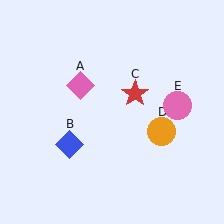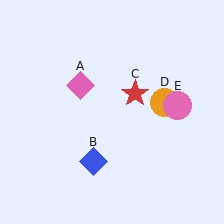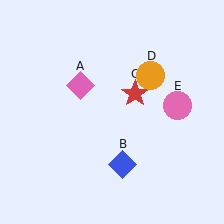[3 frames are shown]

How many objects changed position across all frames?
2 objects changed position: blue diamond (object B), orange circle (object D).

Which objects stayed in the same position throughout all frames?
Pink diamond (object A) and red star (object C) and pink circle (object E) remained stationary.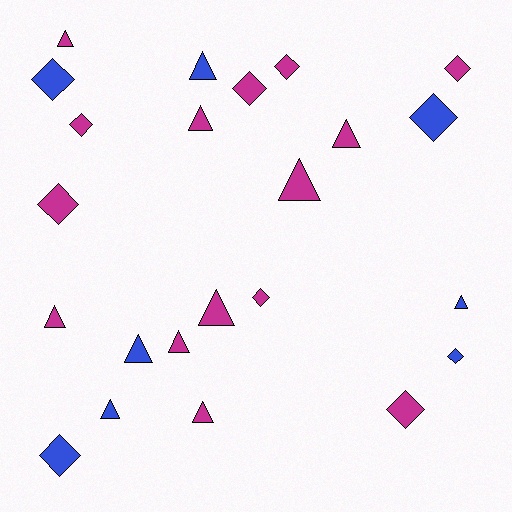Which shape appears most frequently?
Triangle, with 12 objects.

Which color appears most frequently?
Magenta, with 15 objects.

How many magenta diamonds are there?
There are 7 magenta diamonds.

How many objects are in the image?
There are 23 objects.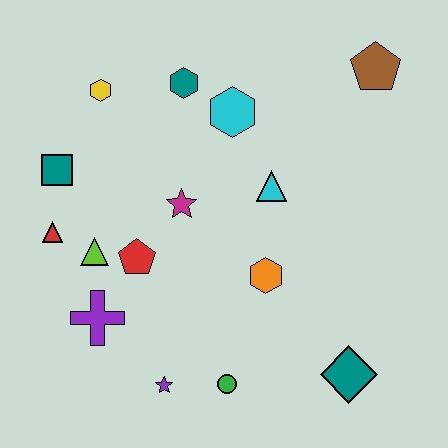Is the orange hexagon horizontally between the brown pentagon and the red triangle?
Yes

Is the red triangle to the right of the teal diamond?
No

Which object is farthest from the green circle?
The brown pentagon is farthest from the green circle.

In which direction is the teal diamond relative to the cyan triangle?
The teal diamond is below the cyan triangle.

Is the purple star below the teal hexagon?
Yes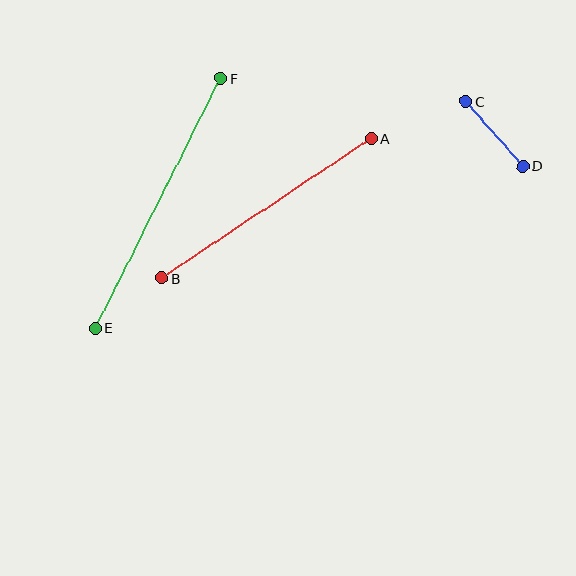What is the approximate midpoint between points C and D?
The midpoint is at approximately (494, 134) pixels.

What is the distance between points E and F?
The distance is approximately 280 pixels.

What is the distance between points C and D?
The distance is approximately 86 pixels.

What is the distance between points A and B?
The distance is approximately 251 pixels.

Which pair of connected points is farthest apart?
Points E and F are farthest apart.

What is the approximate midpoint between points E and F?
The midpoint is at approximately (158, 203) pixels.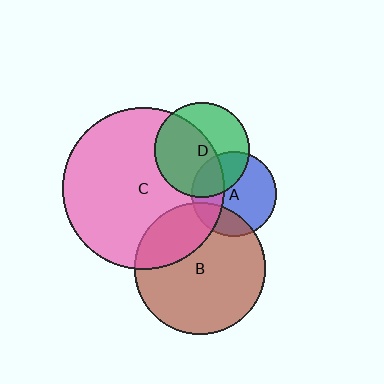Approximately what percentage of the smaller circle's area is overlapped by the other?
Approximately 25%.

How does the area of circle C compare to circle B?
Approximately 1.5 times.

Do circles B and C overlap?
Yes.